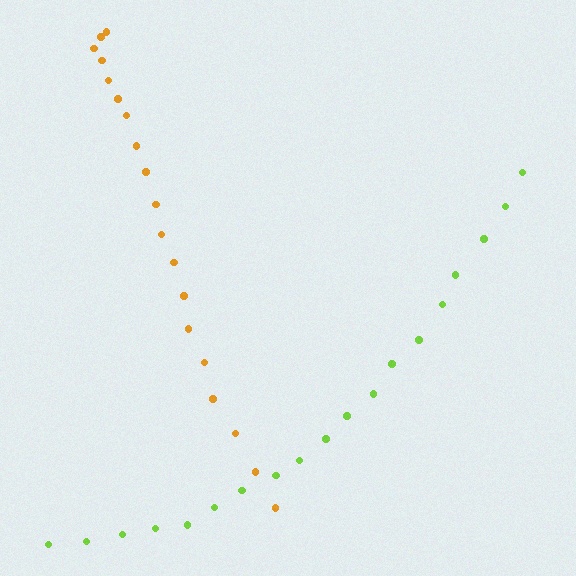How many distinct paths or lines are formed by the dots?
There are 2 distinct paths.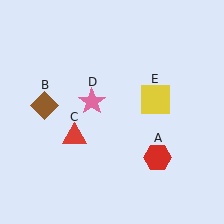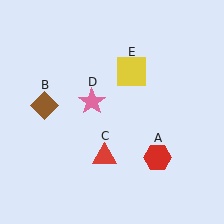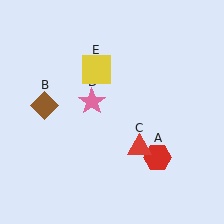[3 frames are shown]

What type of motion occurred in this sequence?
The red triangle (object C), yellow square (object E) rotated counterclockwise around the center of the scene.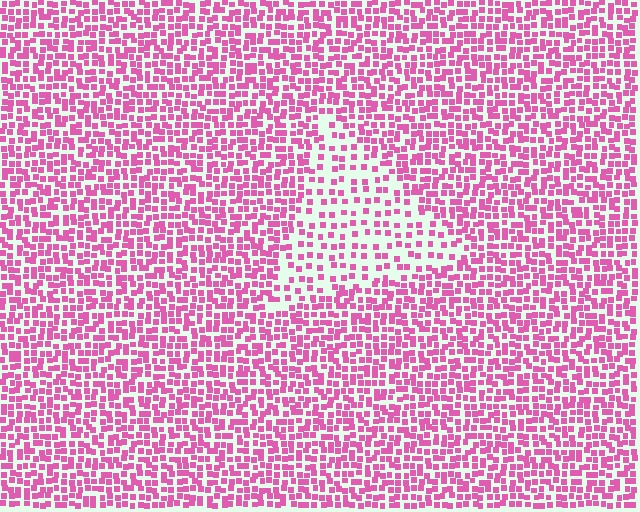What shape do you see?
I see a triangle.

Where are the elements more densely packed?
The elements are more densely packed outside the triangle boundary.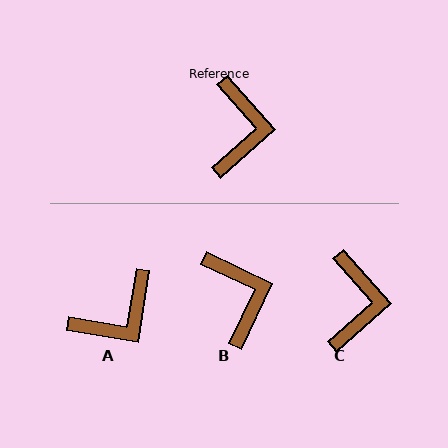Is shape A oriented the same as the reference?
No, it is off by about 51 degrees.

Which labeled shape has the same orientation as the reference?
C.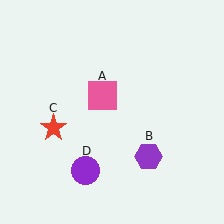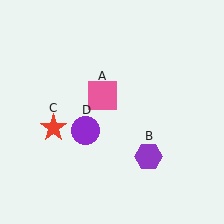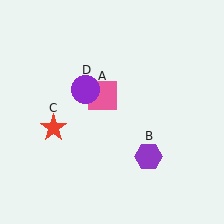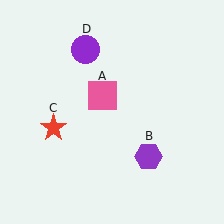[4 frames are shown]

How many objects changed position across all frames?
1 object changed position: purple circle (object D).